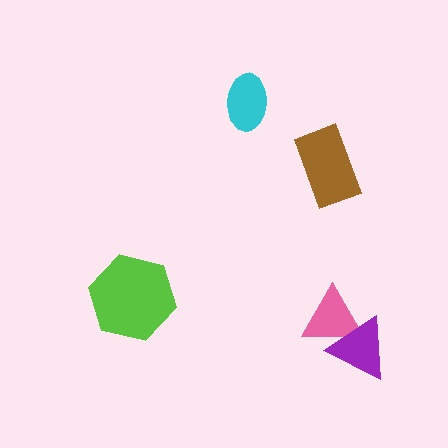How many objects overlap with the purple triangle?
1 object overlaps with the purple triangle.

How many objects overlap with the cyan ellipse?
0 objects overlap with the cyan ellipse.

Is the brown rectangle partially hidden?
No, no other shape covers it.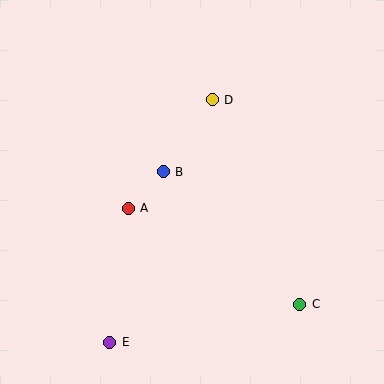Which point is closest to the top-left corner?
Point D is closest to the top-left corner.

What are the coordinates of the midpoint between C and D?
The midpoint between C and D is at (256, 202).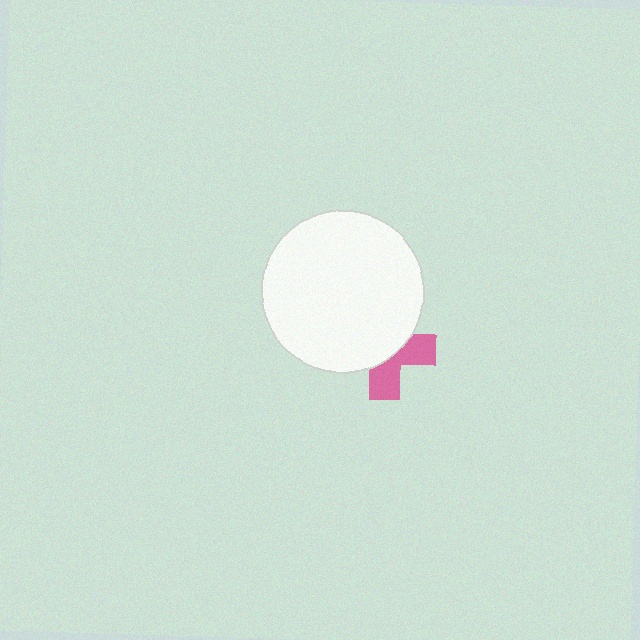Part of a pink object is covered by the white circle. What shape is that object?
It is a cross.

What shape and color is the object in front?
The object in front is a white circle.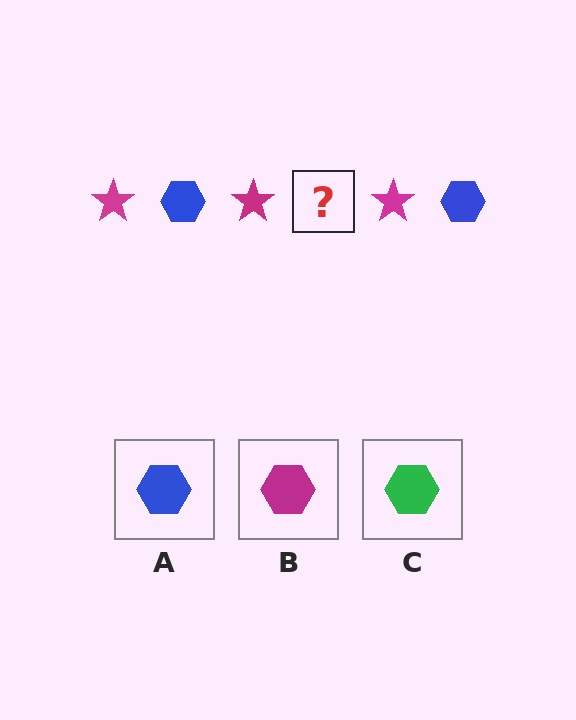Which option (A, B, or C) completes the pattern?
A.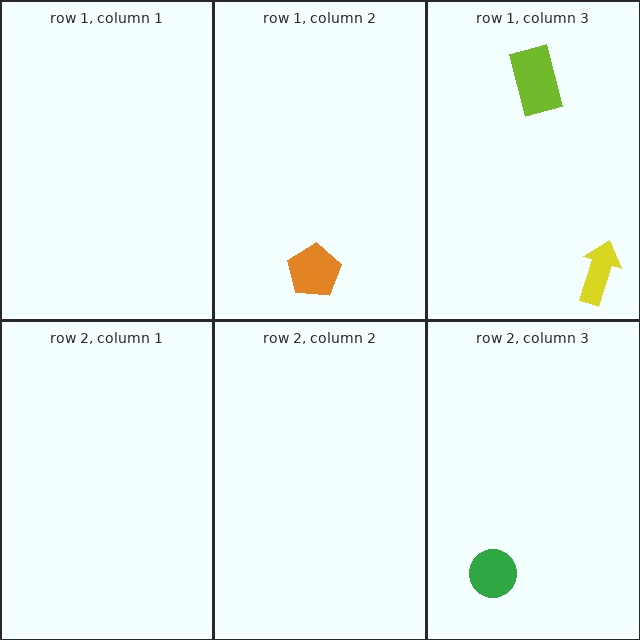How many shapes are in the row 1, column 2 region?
1.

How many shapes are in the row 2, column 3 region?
1.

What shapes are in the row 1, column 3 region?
The yellow arrow, the lime rectangle.